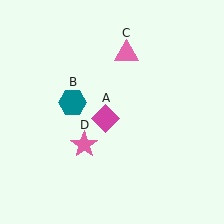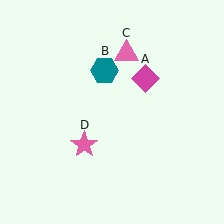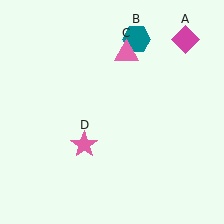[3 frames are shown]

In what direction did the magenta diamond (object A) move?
The magenta diamond (object A) moved up and to the right.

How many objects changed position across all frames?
2 objects changed position: magenta diamond (object A), teal hexagon (object B).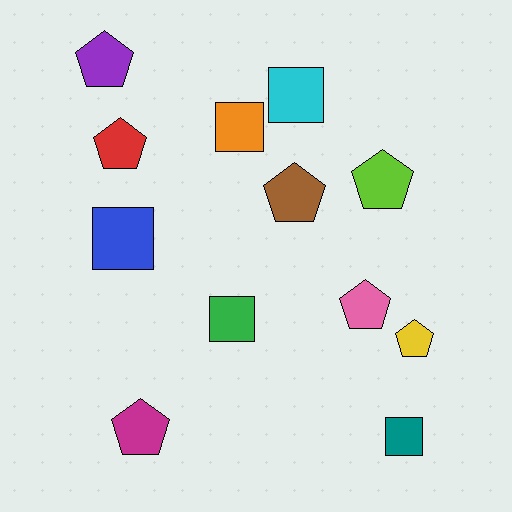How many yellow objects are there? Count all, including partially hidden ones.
There is 1 yellow object.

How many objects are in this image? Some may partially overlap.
There are 12 objects.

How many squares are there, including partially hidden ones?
There are 5 squares.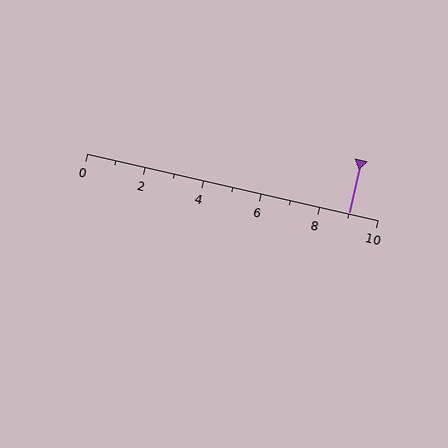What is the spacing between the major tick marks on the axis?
The major ticks are spaced 2 apart.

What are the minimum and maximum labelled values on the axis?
The axis runs from 0 to 10.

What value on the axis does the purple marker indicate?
The marker indicates approximately 9.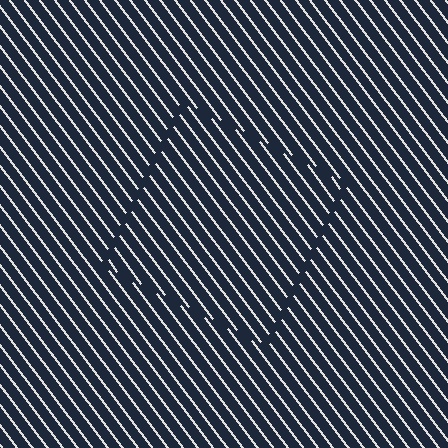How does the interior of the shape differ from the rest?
The interior of the shape contains the same grating, shifted by half a period — the contour is defined by the phase discontinuity where line-ends from the inner and outer gratings abut.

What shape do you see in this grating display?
An illusory square. The interior of the shape contains the same grating, shifted by half a period — the contour is defined by the phase discontinuity where line-ends from the inner and outer gratings abut.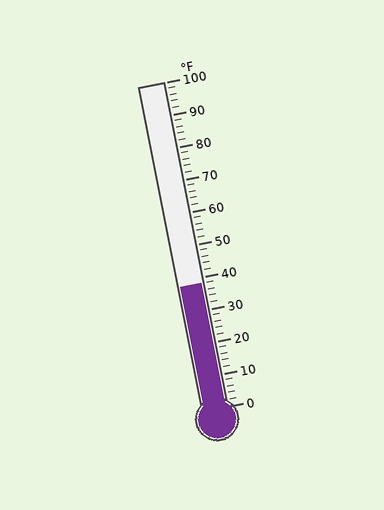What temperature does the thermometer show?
The thermometer shows approximately 38°F.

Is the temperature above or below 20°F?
The temperature is above 20°F.